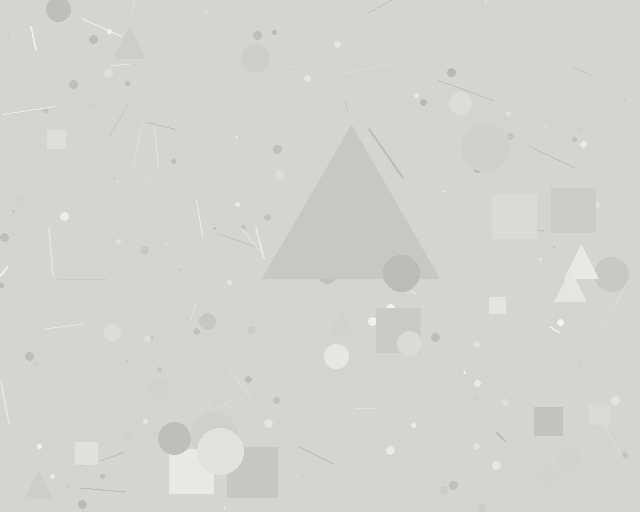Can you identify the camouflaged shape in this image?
The camouflaged shape is a triangle.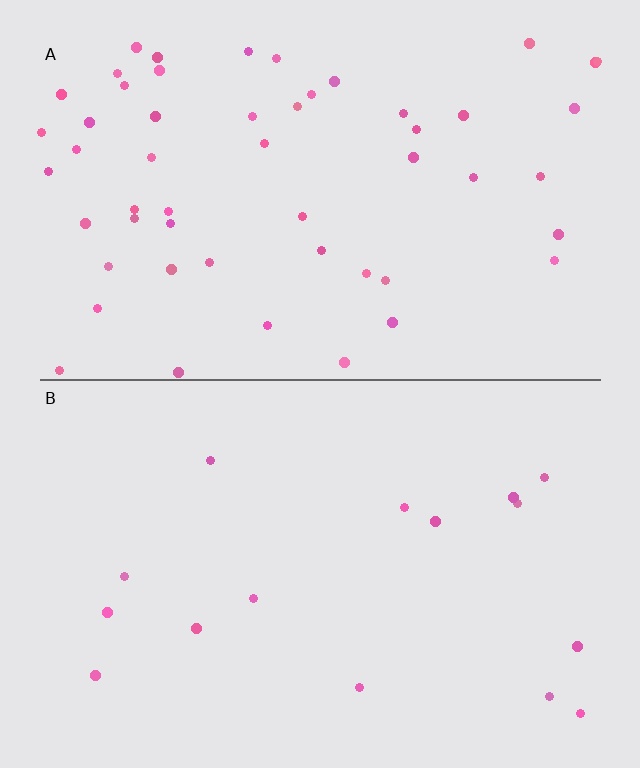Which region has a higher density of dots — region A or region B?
A (the top).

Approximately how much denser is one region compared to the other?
Approximately 3.4× — region A over region B.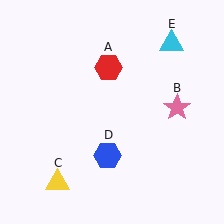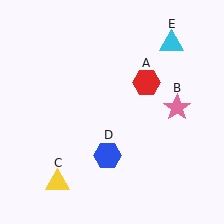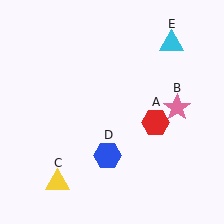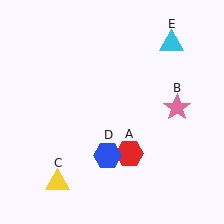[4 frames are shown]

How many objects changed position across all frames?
1 object changed position: red hexagon (object A).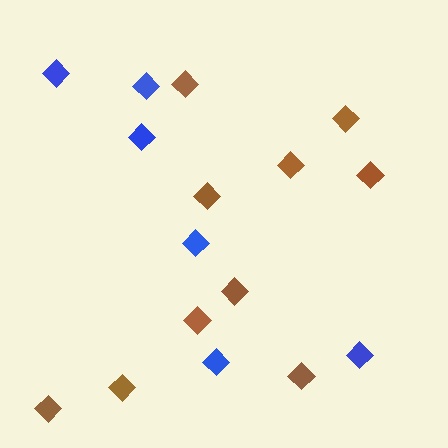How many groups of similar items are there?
There are 2 groups: one group of blue diamonds (6) and one group of brown diamonds (10).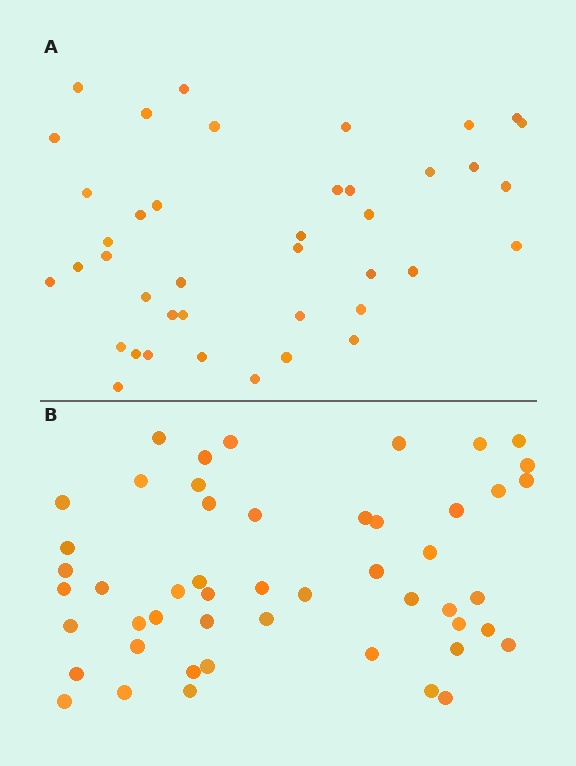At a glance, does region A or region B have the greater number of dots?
Region B (the bottom region) has more dots.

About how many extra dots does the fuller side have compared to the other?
Region B has roughly 8 or so more dots than region A.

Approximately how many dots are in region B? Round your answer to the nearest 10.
About 50 dots.